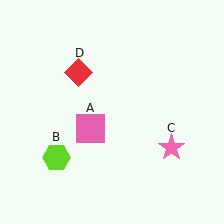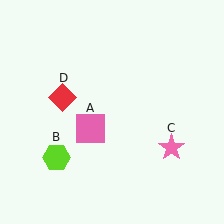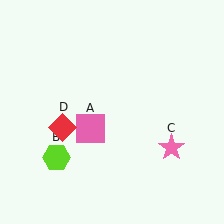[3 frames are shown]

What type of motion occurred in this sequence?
The red diamond (object D) rotated counterclockwise around the center of the scene.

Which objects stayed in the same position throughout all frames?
Pink square (object A) and lime hexagon (object B) and pink star (object C) remained stationary.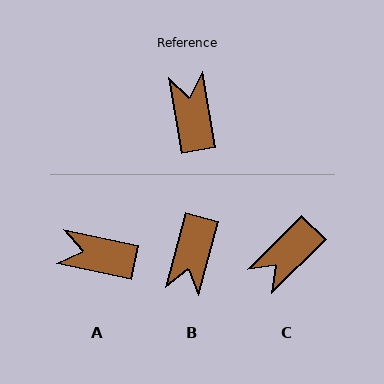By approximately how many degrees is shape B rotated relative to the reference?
Approximately 155 degrees counter-clockwise.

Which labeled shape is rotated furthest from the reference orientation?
B, about 155 degrees away.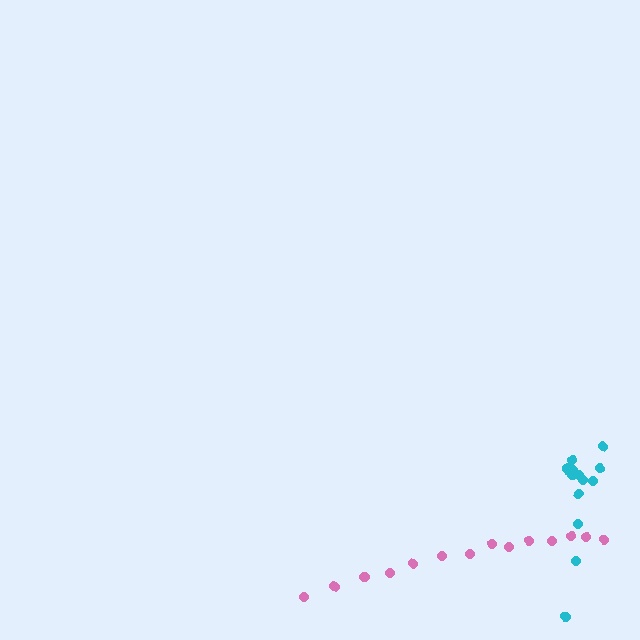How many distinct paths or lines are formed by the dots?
There are 2 distinct paths.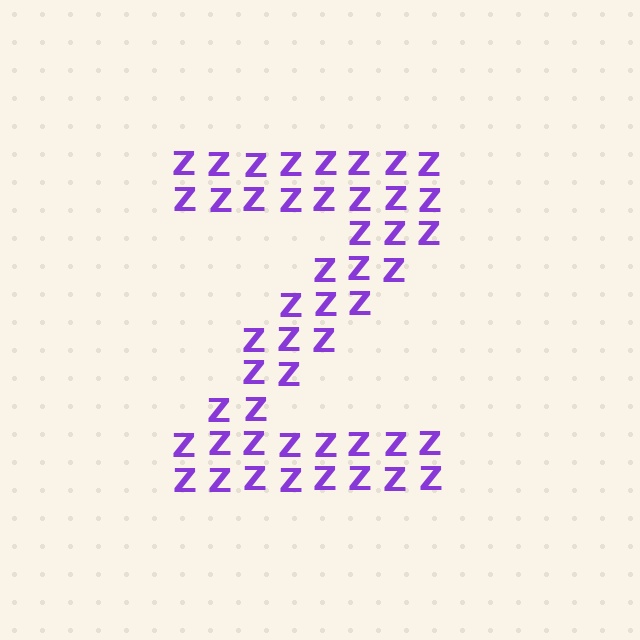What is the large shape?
The large shape is the letter Z.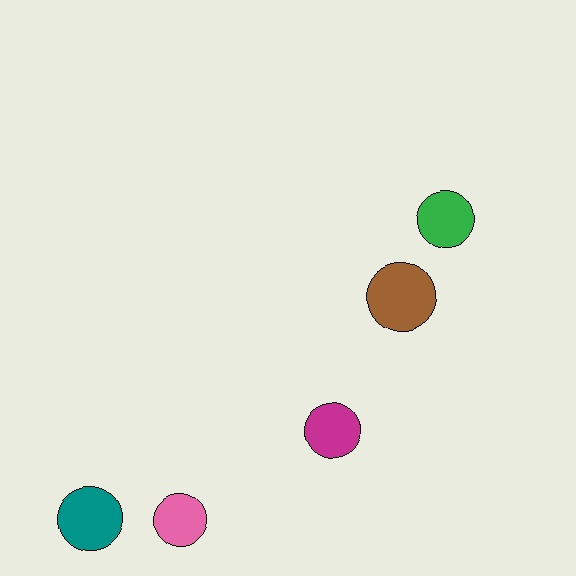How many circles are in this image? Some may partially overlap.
There are 5 circles.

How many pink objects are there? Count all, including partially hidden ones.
There is 1 pink object.